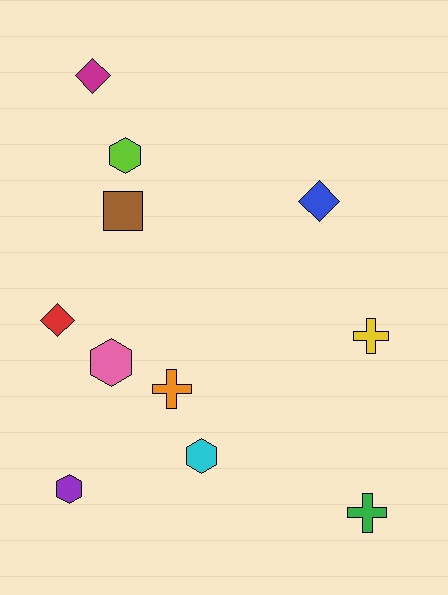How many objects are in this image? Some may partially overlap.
There are 11 objects.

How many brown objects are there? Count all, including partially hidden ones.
There is 1 brown object.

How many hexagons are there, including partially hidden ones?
There are 4 hexagons.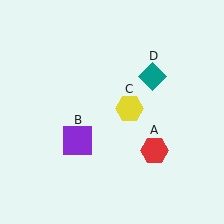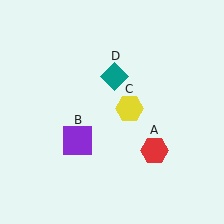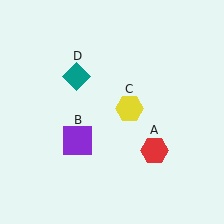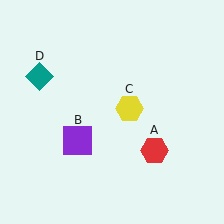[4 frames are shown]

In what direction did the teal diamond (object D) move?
The teal diamond (object D) moved left.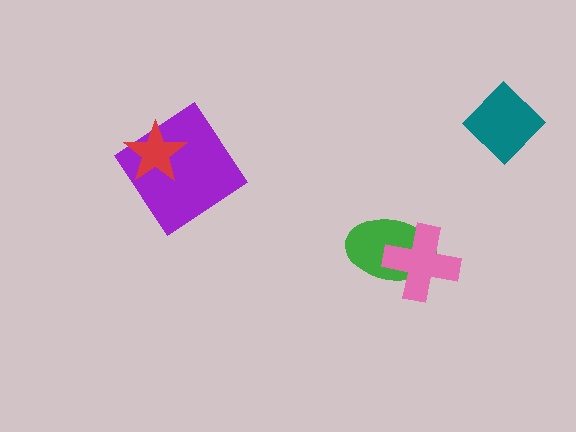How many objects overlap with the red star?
1 object overlaps with the red star.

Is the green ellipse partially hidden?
Yes, it is partially covered by another shape.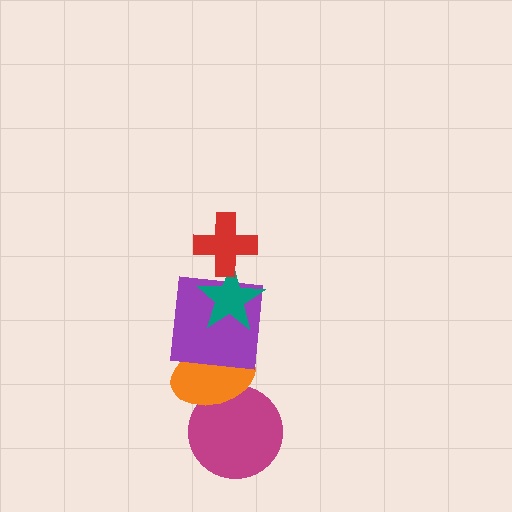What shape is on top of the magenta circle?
The orange ellipse is on top of the magenta circle.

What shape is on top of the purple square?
The teal star is on top of the purple square.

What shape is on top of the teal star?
The red cross is on top of the teal star.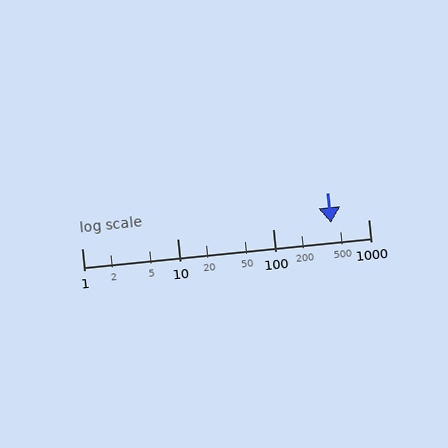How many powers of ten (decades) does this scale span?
The scale spans 3 decades, from 1 to 1000.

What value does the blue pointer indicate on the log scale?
The pointer indicates approximately 410.